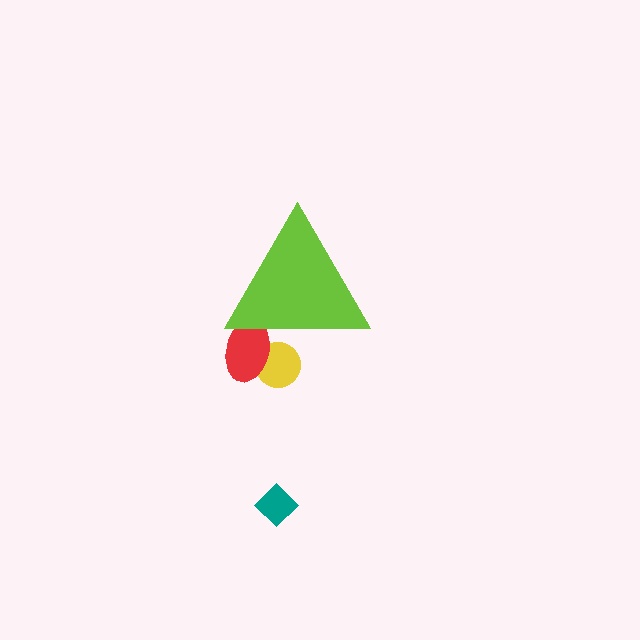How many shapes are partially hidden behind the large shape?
2 shapes are partially hidden.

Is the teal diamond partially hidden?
No, the teal diamond is fully visible.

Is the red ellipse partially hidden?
Yes, the red ellipse is partially hidden behind the lime triangle.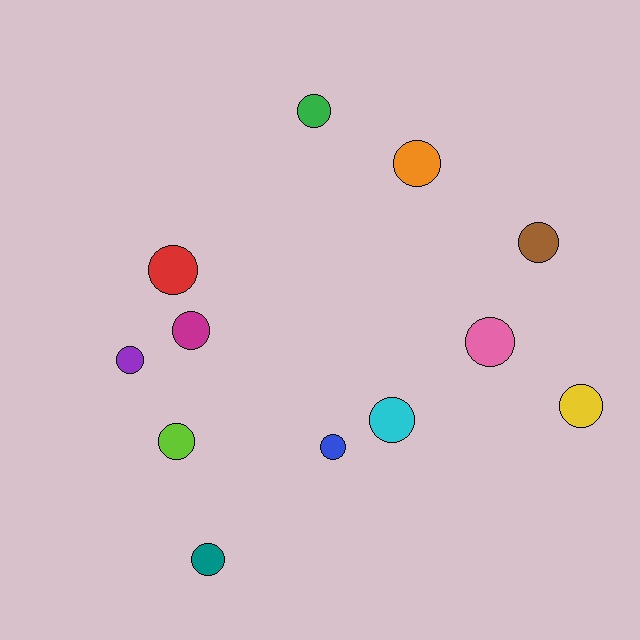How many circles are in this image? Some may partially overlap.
There are 12 circles.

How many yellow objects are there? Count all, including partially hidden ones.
There is 1 yellow object.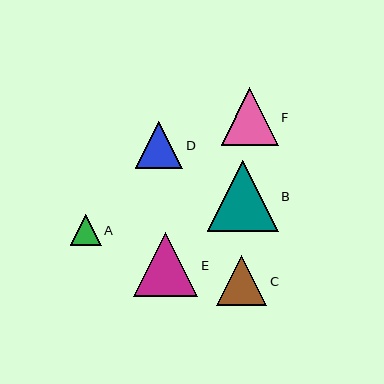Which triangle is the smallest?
Triangle A is the smallest with a size of approximately 31 pixels.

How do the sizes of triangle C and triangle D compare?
Triangle C and triangle D are approximately the same size.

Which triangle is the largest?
Triangle B is the largest with a size of approximately 71 pixels.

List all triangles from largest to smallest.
From largest to smallest: B, E, F, C, D, A.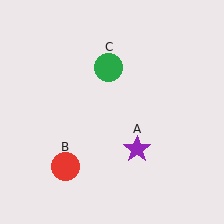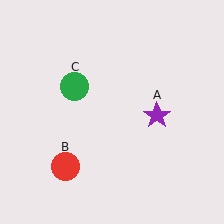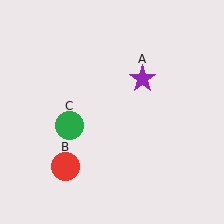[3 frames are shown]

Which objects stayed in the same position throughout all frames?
Red circle (object B) remained stationary.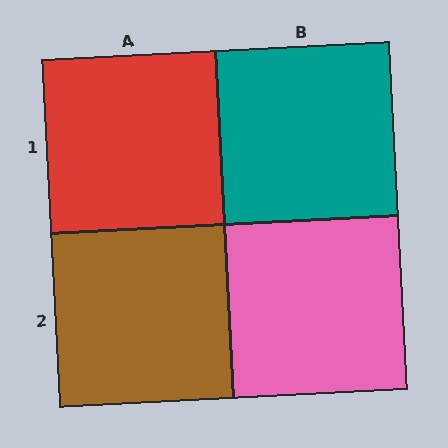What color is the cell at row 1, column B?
Teal.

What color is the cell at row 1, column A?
Red.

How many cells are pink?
1 cell is pink.